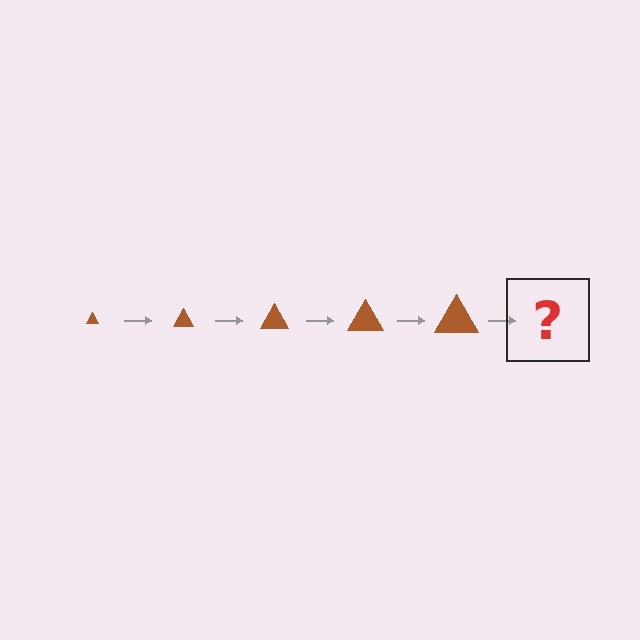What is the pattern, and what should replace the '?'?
The pattern is that the triangle gets progressively larger each step. The '?' should be a brown triangle, larger than the previous one.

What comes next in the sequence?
The next element should be a brown triangle, larger than the previous one.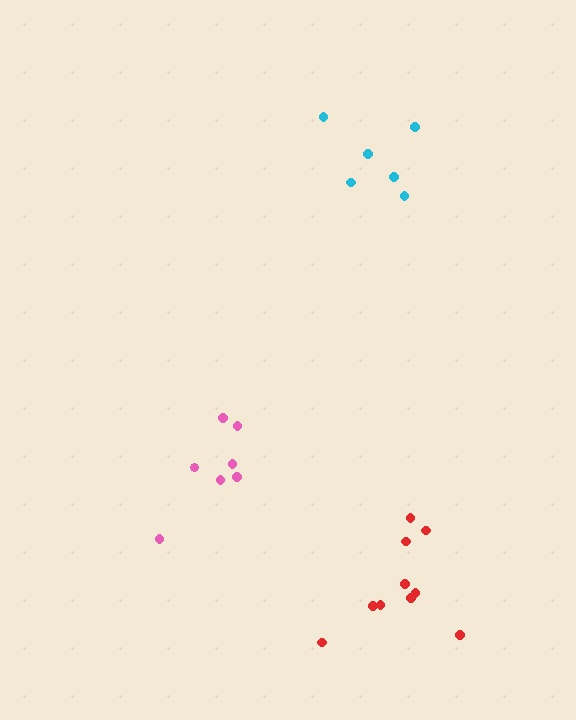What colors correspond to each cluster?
The clusters are colored: red, pink, cyan.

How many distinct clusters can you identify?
There are 3 distinct clusters.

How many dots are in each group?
Group 1: 10 dots, Group 2: 7 dots, Group 3: 6 dots (23 total).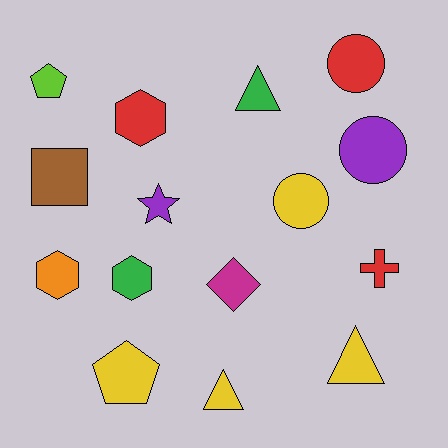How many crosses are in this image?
There is 1 cross.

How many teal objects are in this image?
There are no teal objects.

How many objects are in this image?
There are 15 objects.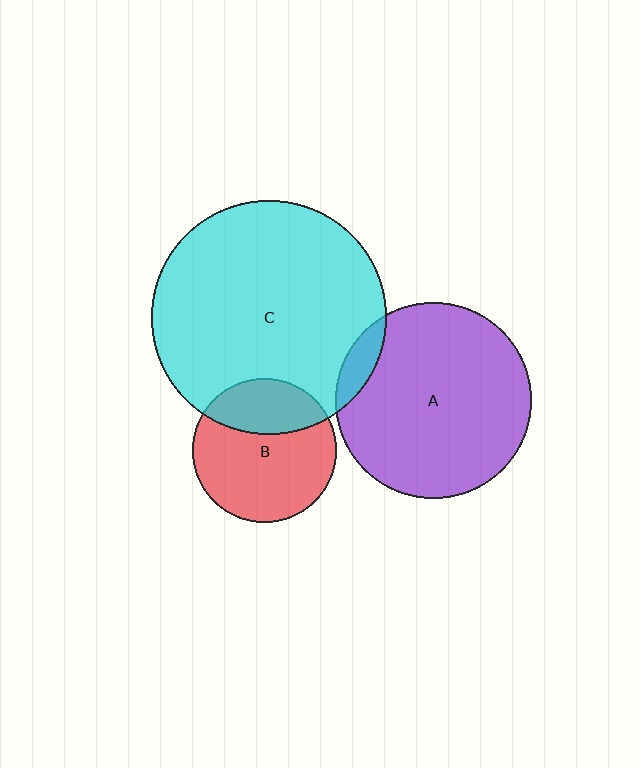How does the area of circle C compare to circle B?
Approximately 2.6 times.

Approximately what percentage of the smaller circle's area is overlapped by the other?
Approximately 30%.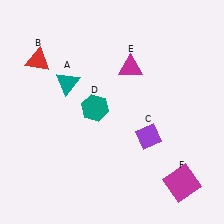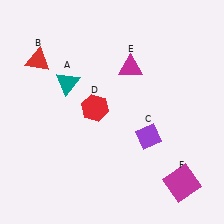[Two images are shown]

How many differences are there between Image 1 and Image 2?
There is 1 difference between the two images.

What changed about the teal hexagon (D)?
In Image 1, D is teal. In Image 2, it changed to red.